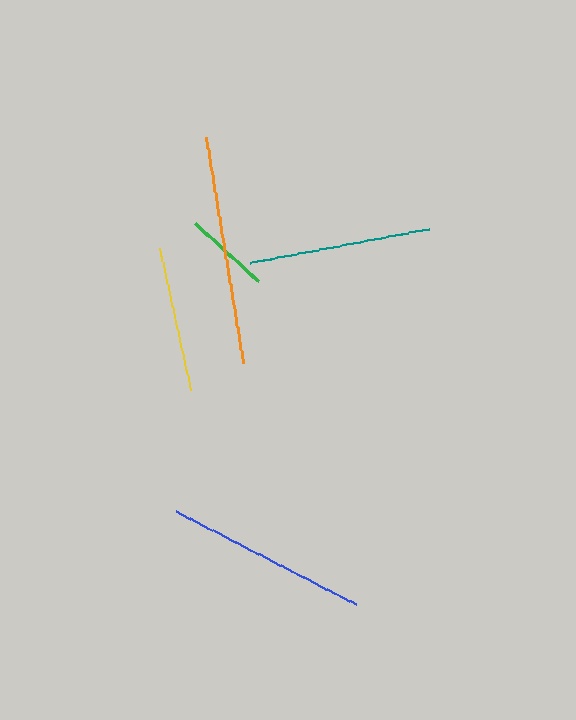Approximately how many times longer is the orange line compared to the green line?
The orange line is approximately 2.6 times the length of the green line.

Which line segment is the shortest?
The green line is the shortest at approximately 86 pixels.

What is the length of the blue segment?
The blue segment is approximately 203 pixels long.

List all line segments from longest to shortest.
From longest to shortest: orange, blue, teal, yellow, green.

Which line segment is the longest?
The orange line is the longest at approximately 228 pixels.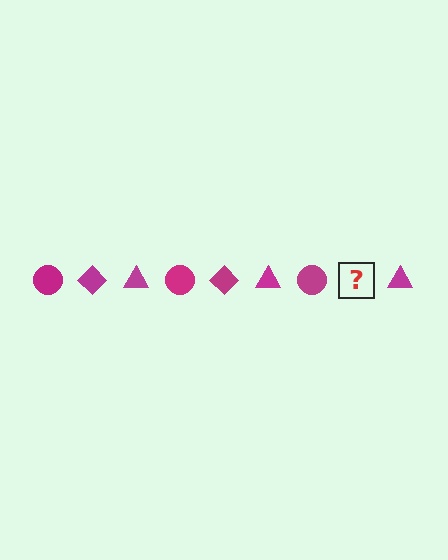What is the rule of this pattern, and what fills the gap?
The rule is that the pattern cycles through circle, diamond, triangle shapes in magenta. The gap should be filled with a magenta diamond.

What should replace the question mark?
The question mark should be replaced with a magenta diamond.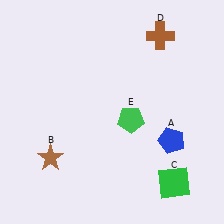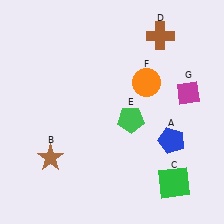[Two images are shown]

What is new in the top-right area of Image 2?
A magenta diamond (G) was added in the top-right area of Image 2.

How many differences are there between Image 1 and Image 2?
There are 2 differences between the two images.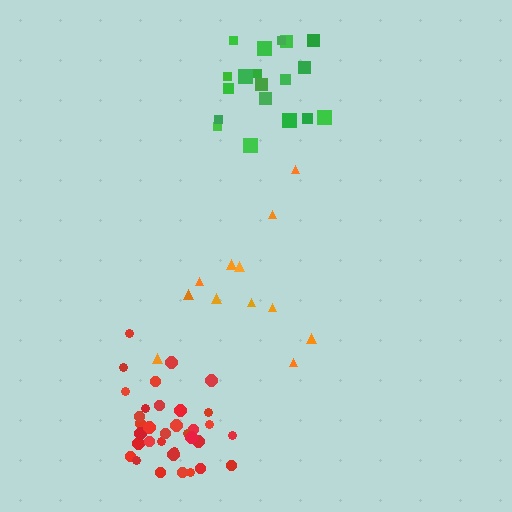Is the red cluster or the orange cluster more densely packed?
Red.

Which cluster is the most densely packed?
Green.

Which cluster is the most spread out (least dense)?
Orange.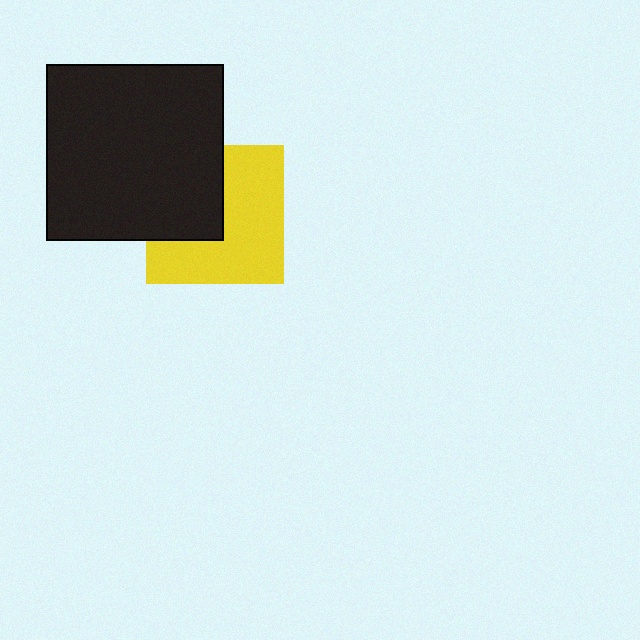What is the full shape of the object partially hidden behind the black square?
The partially hidden object is a yellow square.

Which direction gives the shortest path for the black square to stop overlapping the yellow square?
Moving left gives the shortest separation.